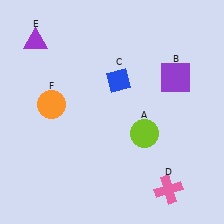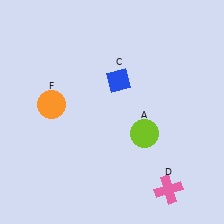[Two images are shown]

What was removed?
The purple square (B), the purple triangle (E) were removed in Image 2.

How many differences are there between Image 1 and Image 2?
There are 2 differences between the two images.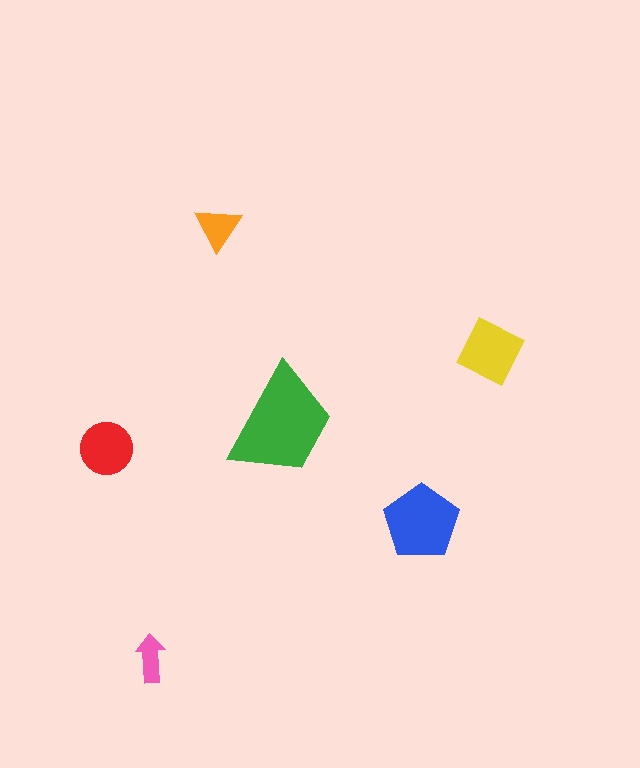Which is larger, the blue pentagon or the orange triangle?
The blue pentagon.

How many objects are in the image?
There are 6 objects in the image.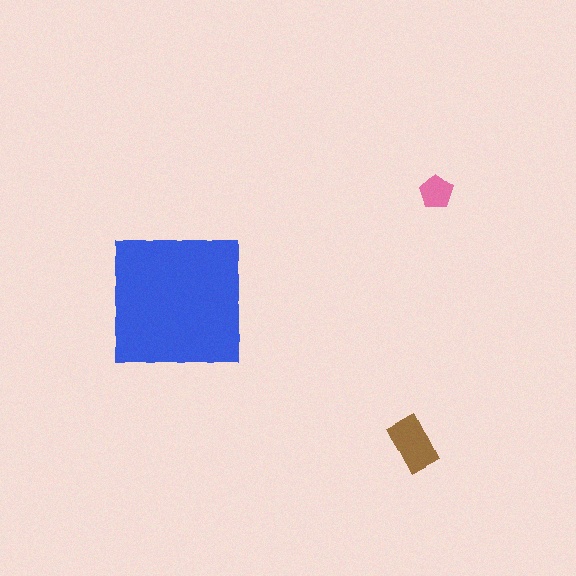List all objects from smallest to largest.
The pink pentagon, the brown rectangle, the blue square.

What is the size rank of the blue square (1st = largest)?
1st.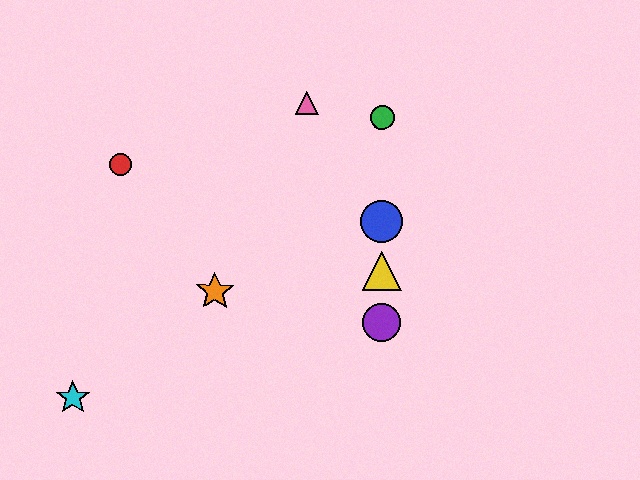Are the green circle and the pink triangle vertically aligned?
No, the green circle is at x≈382 and the pink triangle is at x≈307.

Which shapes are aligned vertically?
The blue circle, the green circle, the yellow triangle, the purple circle are aligned vertically.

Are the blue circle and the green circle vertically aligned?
Yes, both are at x≈382.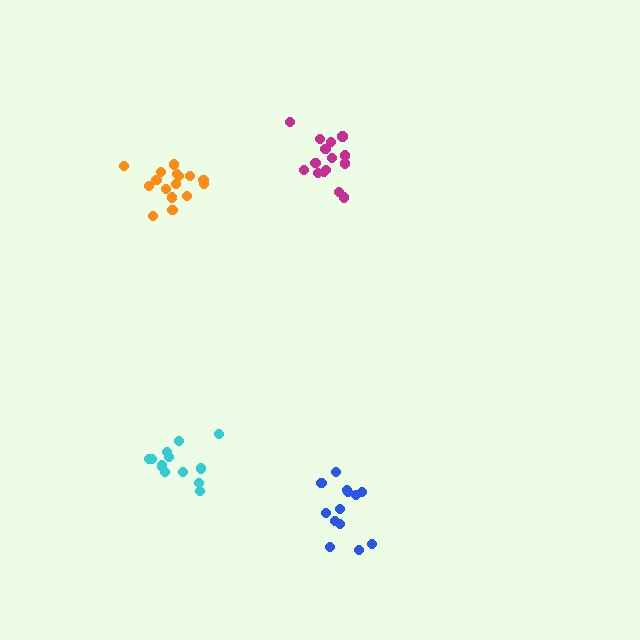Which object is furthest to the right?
The blue cluster is rightmost.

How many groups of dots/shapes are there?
There are 4 groups.